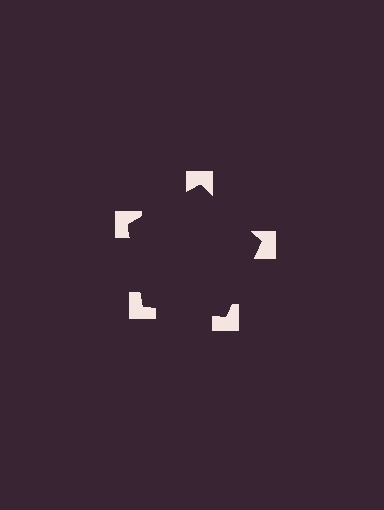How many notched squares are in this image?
There are 5 — one at each vertex of the illusory pentagon.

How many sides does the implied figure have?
5 sides.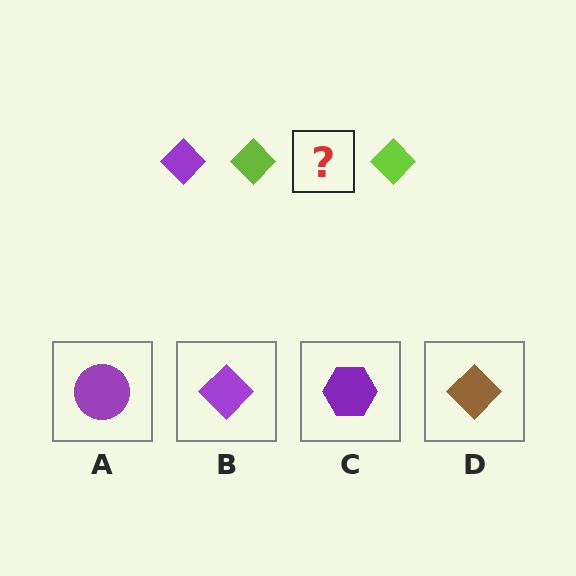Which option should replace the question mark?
Option B.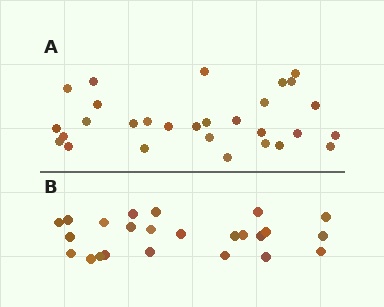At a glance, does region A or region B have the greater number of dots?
Region A (the top region) has more dots.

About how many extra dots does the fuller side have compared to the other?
Region A has about 5 more dots than region B.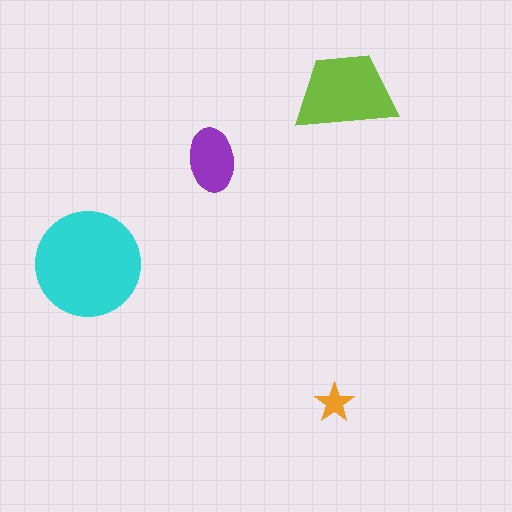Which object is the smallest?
The orange star.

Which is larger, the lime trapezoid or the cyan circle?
The cyan circle.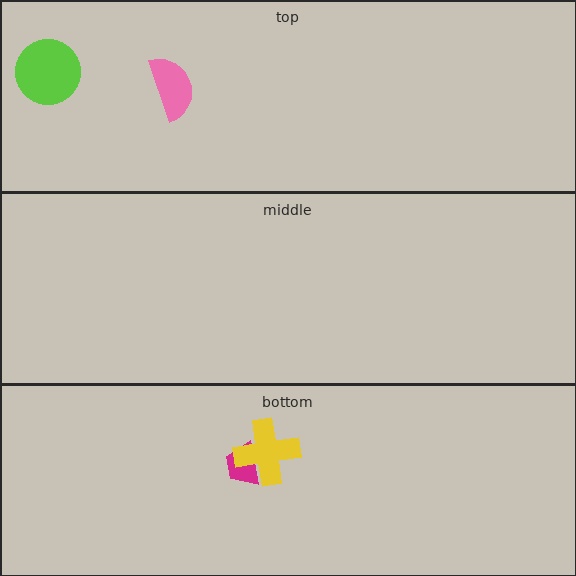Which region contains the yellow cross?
The bottom region.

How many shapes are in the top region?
2.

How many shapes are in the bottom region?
2.